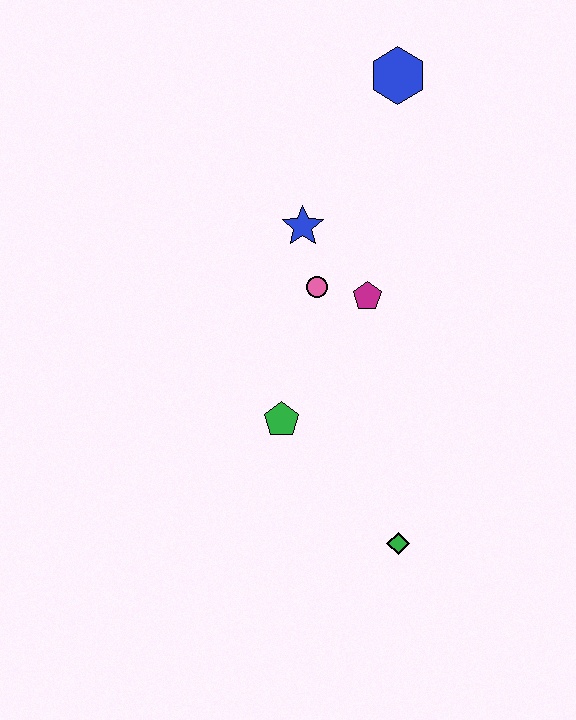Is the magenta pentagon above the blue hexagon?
No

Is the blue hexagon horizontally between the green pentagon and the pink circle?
No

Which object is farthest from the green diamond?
The blue hexagon is farthest from the green diamond.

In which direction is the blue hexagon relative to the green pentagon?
The blue hexagon is above the green pentagon.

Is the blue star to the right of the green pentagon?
Yes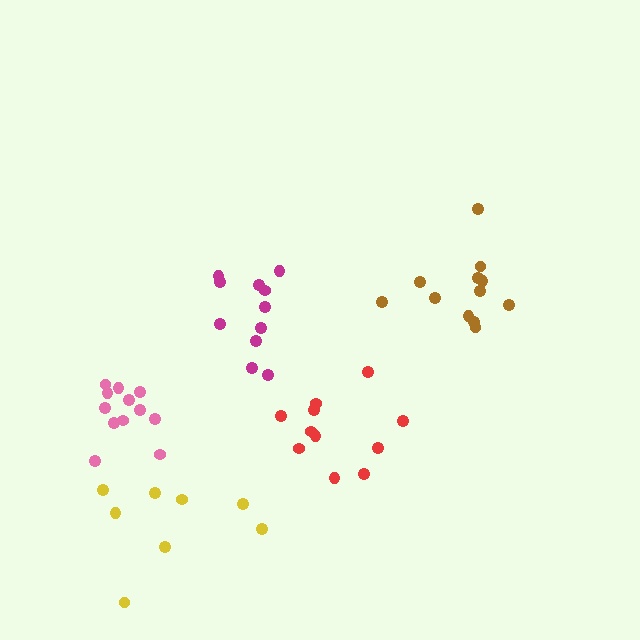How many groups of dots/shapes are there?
There are 5 groups.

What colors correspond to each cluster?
The clusters are colored: brown, yellow, magenta, red, pink.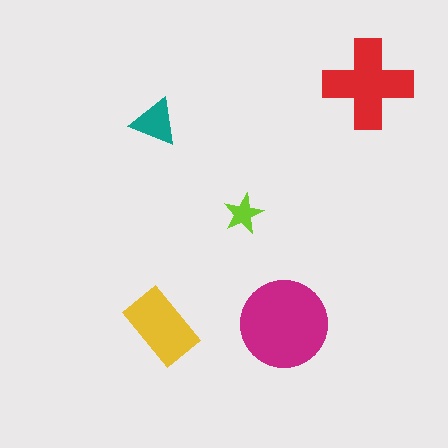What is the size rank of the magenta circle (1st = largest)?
1st.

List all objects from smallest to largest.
The lime star, the teal triangle, the yellow rectangle, the red cross, the magenta circle.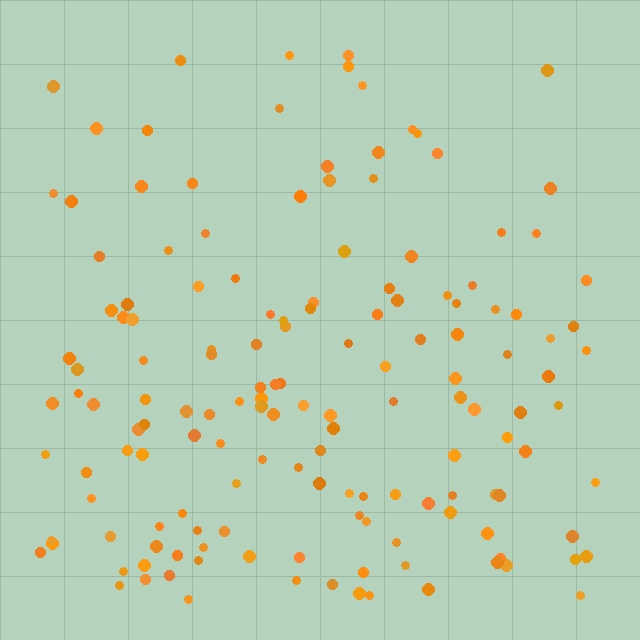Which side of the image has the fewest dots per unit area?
The top.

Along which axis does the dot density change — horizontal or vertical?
Vertical.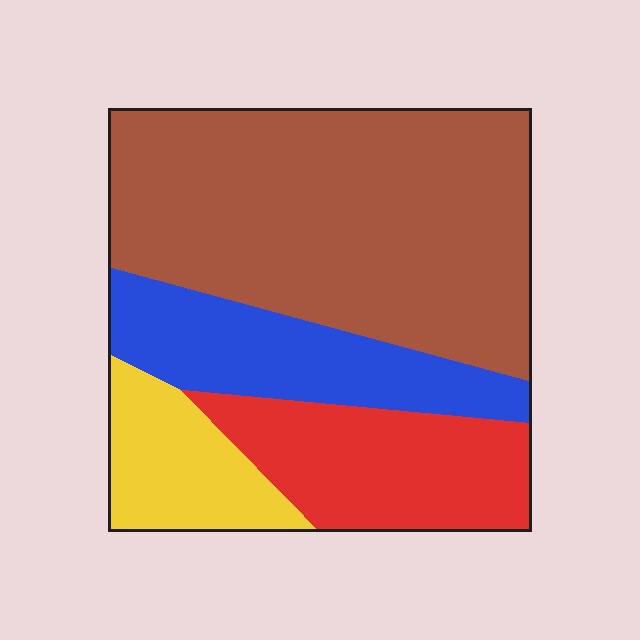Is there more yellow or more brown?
Brown.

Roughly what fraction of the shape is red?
Red covers around 20% of the shape.